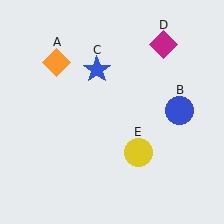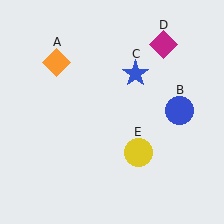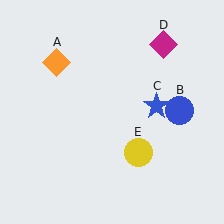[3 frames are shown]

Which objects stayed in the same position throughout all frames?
Orange diamond (object A) and blue circle (object B) and magenta diamond (object D) and yellow circle (object E) remained stationary.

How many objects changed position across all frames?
1 object changed position: blue star (object C).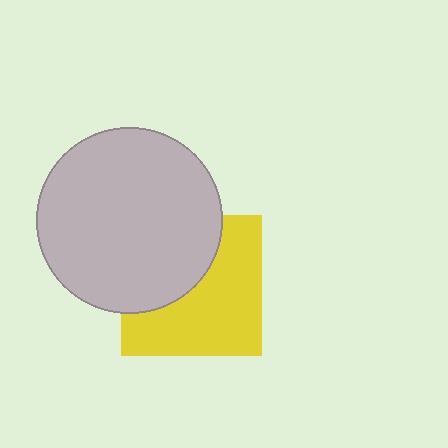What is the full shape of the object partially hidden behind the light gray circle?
The partially hidden object is a yellow square.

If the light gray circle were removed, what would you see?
You would see the complete yellow square.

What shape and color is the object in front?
The object in front is a light gray circle.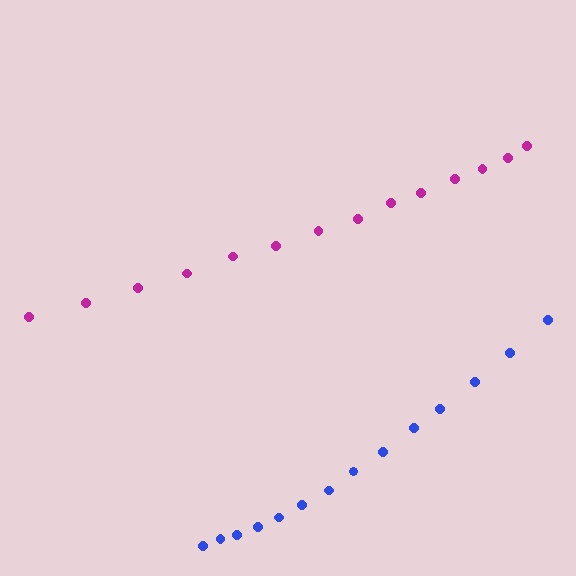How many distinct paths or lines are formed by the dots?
There are 2 distinct paths.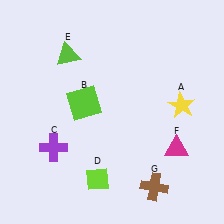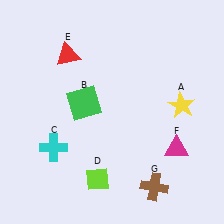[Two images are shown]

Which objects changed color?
B changed from lime to green. C changed from purple to cyan. E changed from lime to red.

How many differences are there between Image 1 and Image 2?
There are 3 differences between the two images.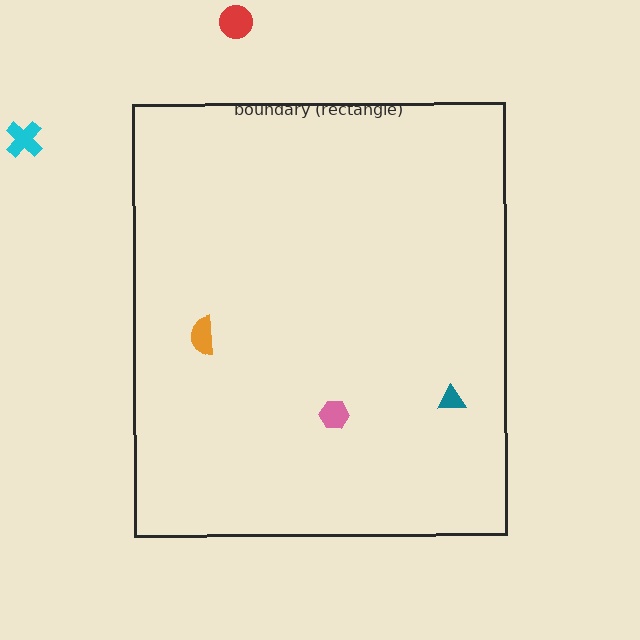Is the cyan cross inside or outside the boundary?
Outside.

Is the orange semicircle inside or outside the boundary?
Inside.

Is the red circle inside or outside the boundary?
Outside.